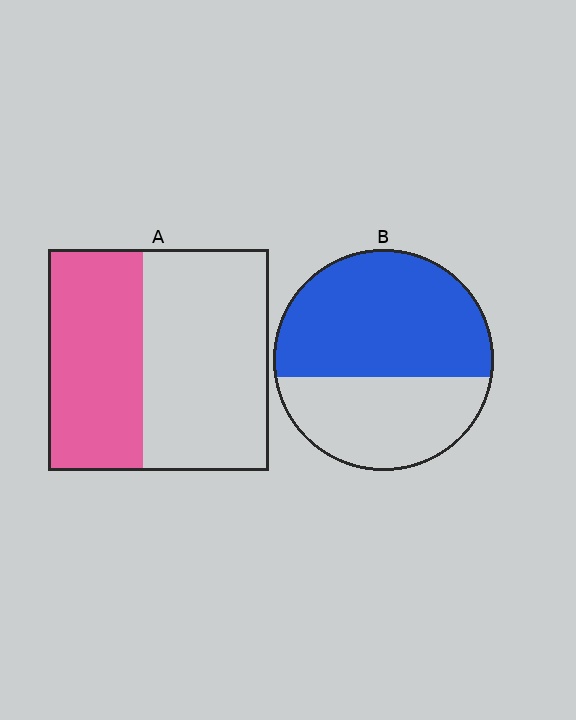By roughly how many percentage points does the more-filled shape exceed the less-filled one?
By roughly 15 percentage points (B over A).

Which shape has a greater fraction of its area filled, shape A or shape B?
Shape B.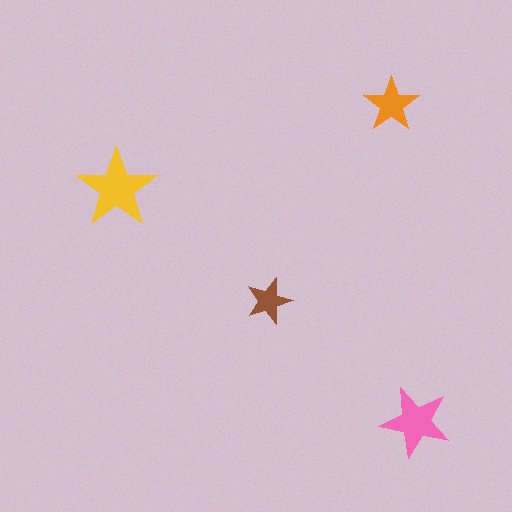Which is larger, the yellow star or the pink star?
The yellow one.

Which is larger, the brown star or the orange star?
The orange one.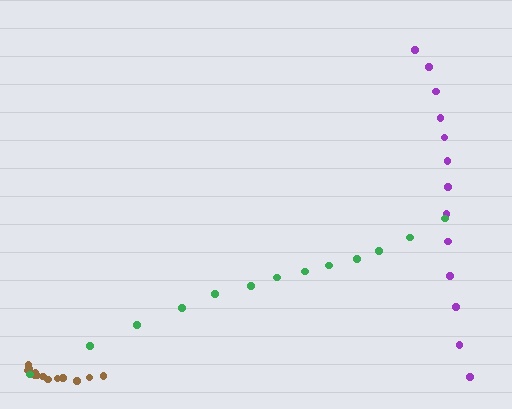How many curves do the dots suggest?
There are 3 distinct paths.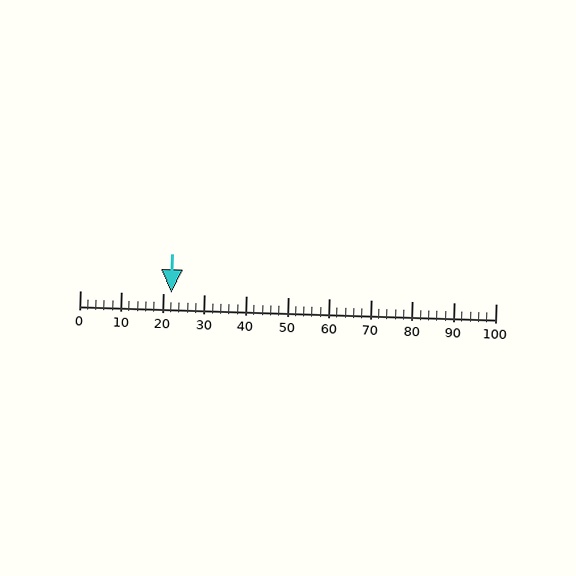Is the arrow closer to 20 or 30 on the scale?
The arrow is closer to 20.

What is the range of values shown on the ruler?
The ruler shows values from 0 to 100.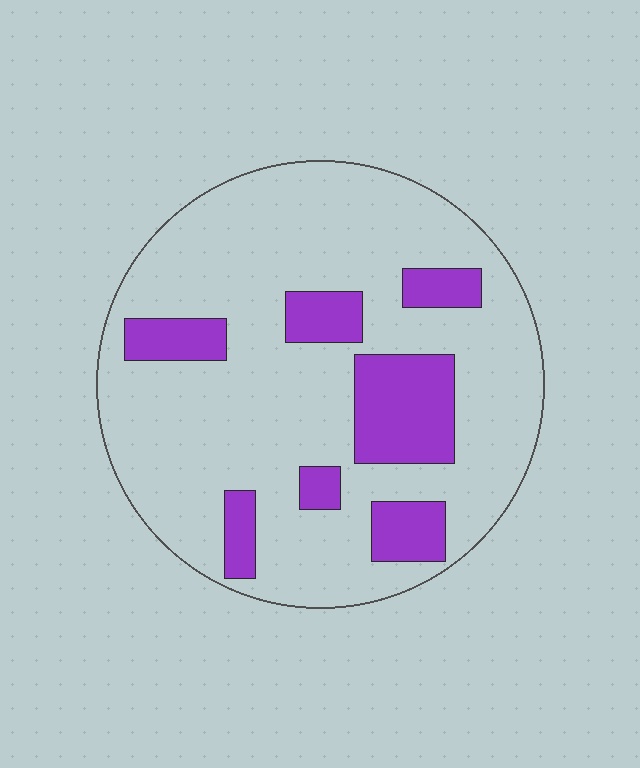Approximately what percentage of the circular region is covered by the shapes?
Approximately 20%.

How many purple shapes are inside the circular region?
7.